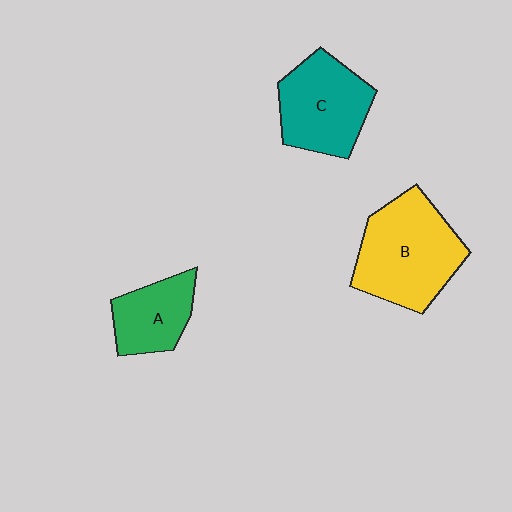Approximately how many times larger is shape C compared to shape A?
Approximately 1.5 times.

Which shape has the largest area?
Shape B (yellow).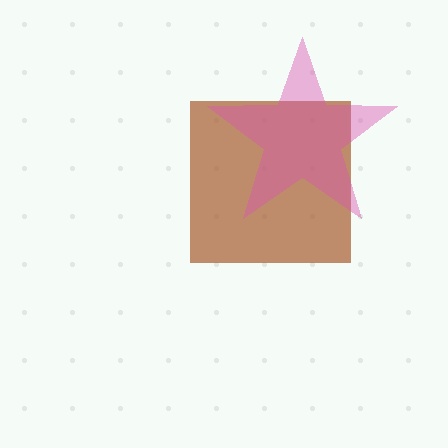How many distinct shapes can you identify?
There are 2 distinct shapes: a brown square, a pink star.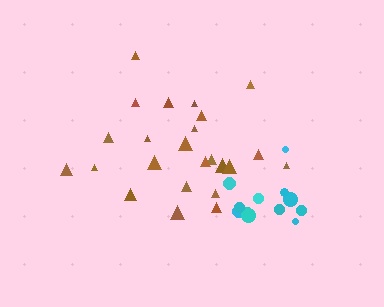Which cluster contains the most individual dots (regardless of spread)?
Brown (24).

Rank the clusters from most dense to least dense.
brown, cyan.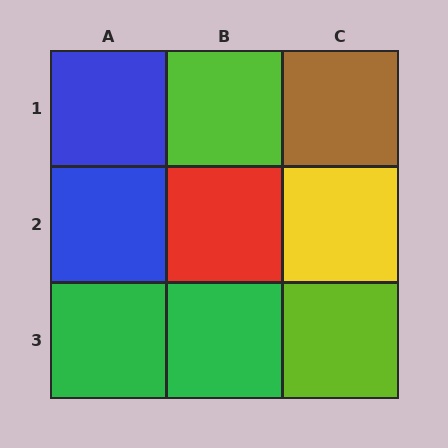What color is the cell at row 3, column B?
Green.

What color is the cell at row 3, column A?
Green.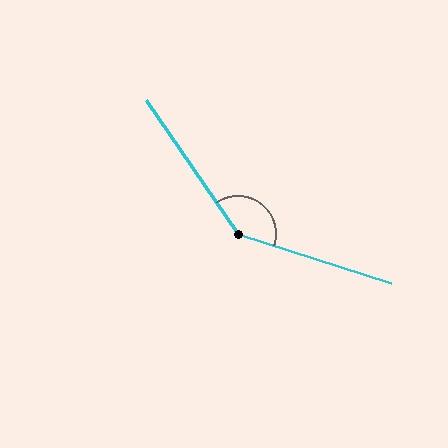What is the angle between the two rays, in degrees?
Approximately 142 degrees.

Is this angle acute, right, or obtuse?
It is obtuse.